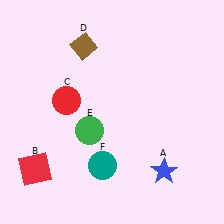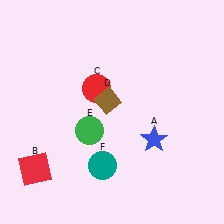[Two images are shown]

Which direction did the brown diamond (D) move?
The brown diamond (D) moved down.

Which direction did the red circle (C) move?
The red circle (C) moved right.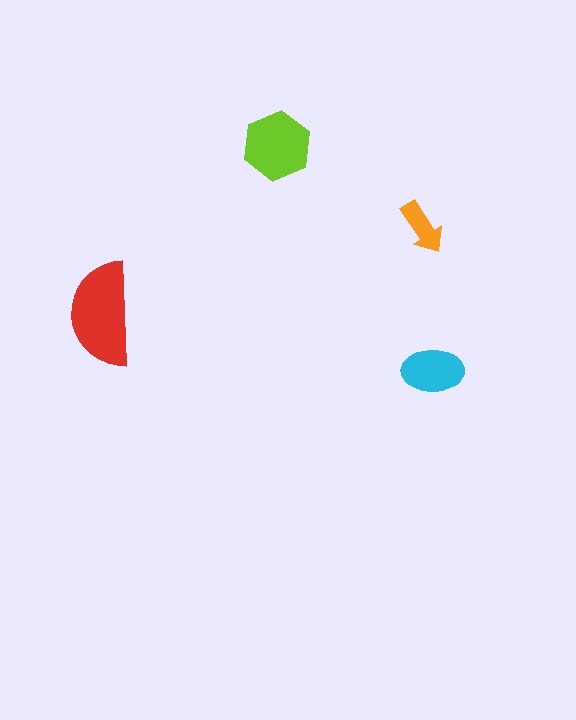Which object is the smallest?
The orange arrow.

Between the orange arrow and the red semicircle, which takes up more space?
The red semicircle.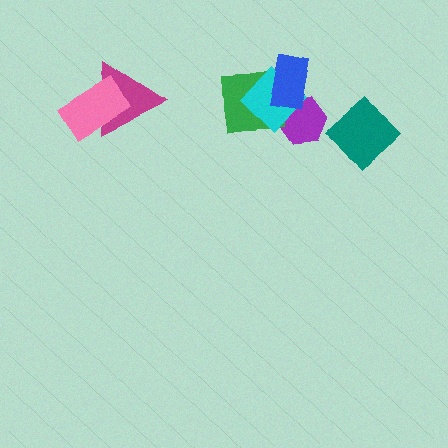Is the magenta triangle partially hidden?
Yes, it is partially covered by another shape.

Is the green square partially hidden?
Yes, it is partially covered by another shape.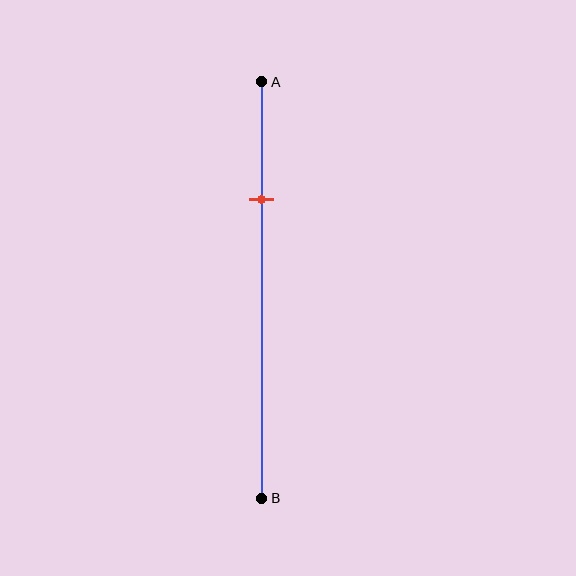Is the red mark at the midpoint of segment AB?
No, the mark is at about 30% from A, not at the 50% midpoint.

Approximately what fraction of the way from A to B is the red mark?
The red mark is approximately 30% of the way from A to B.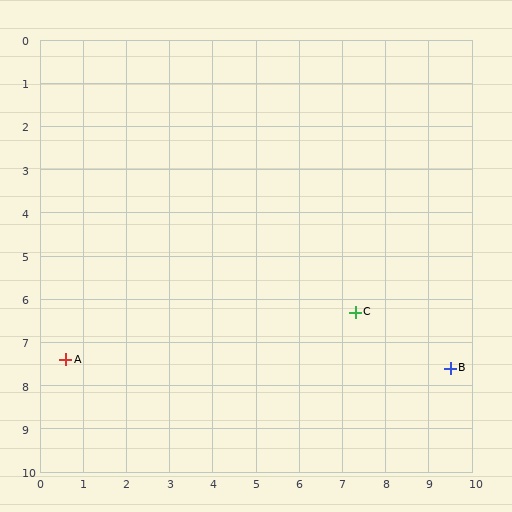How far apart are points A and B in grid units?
Points A and B are about 8.9 grid units apart.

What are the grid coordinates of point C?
Point C is at approximately (7.3, 6.3).